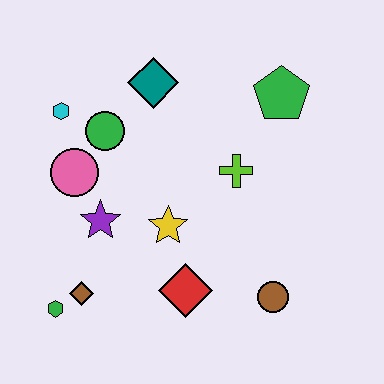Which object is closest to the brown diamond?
The green hexagon is closest to the brown diamond.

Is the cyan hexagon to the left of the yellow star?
Yes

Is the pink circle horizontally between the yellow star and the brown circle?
No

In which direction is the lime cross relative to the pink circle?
The lime cross is to the right of the pink circle.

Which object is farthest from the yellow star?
The green pentagon is farthest from the yellow star.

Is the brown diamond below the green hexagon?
No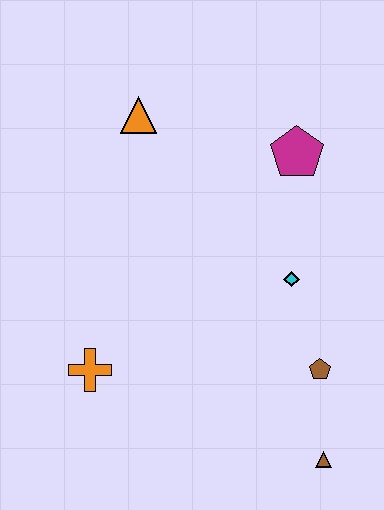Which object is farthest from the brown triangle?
The orange triangle is farthest from the brown triangle.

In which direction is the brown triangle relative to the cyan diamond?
The brown triangle is below the cyan diamond.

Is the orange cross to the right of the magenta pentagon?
No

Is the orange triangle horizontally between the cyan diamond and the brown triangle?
No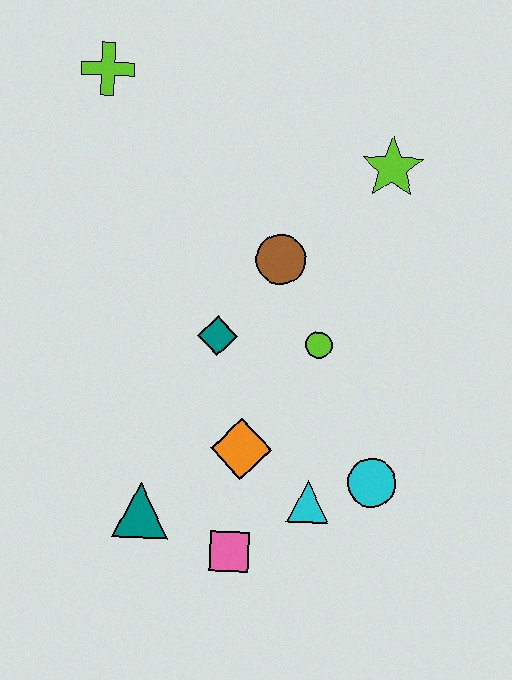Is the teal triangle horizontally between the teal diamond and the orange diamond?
No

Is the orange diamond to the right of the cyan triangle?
No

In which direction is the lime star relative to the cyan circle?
The lime star is above the cyan circle.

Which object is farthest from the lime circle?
The lime cross is farthest from the lime circle.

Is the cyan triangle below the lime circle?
Yes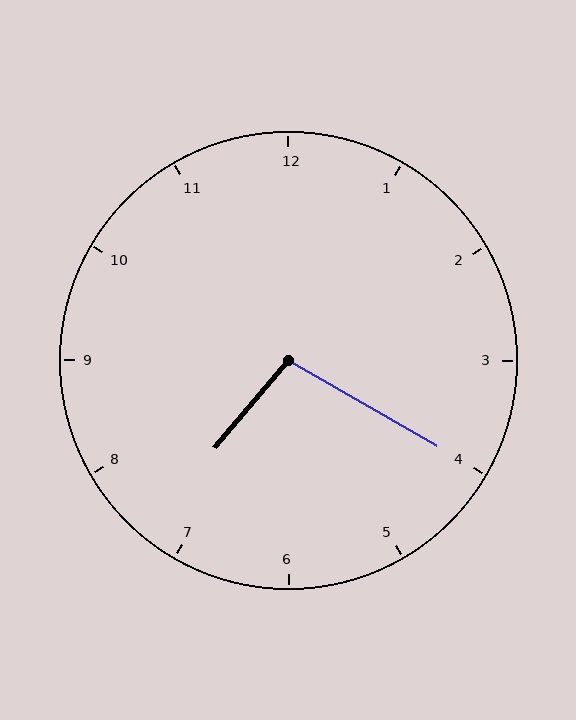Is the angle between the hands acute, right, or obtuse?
It is obtuse.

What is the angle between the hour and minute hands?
Approximately 100 degrees.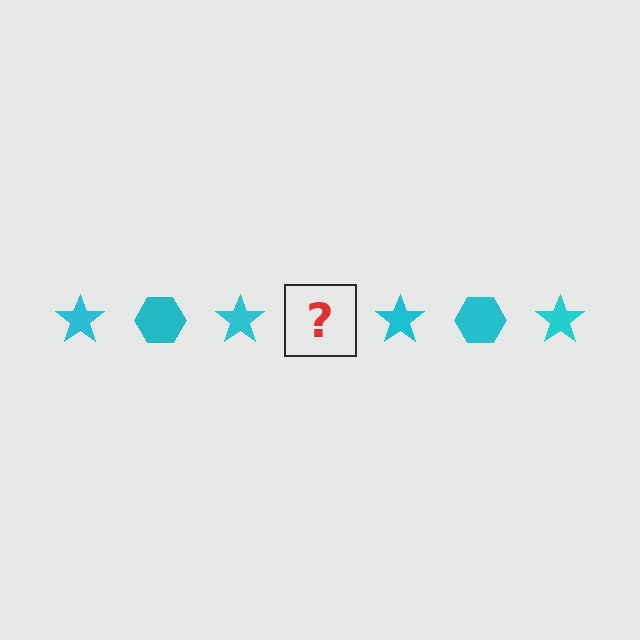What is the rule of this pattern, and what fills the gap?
The rule is that the pattern cycles through star, hexagon shapes in cyan. The gap should be filled with a cyan hexagon.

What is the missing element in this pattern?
The missing element is a cyan hexagon.